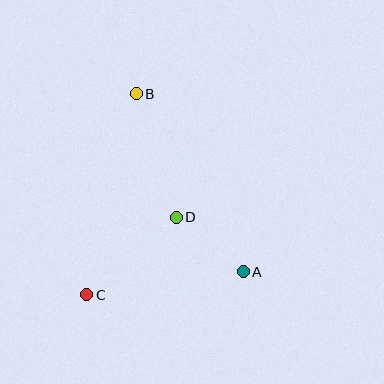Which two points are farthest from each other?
Points A and B are farthest from each other.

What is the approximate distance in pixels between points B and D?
The distance between B and D is approximately 130 pixels.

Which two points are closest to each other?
Points A and D are closest to each other.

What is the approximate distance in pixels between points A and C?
The distance between A and C is approximately 158 pixels.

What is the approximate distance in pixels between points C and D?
The distance between C and D is approximately 118 pixels.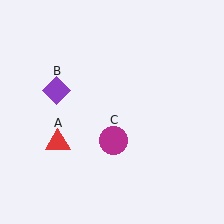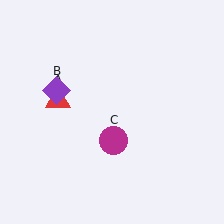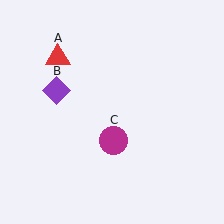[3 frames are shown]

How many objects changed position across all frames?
1 object changed position: red triangle (object A).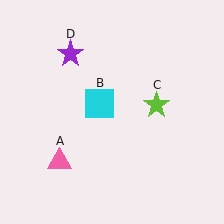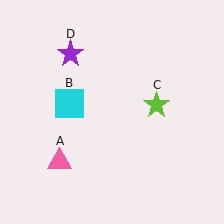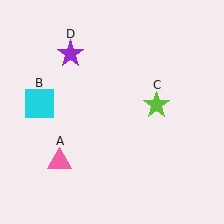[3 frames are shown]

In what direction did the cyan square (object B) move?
The cyan square (object B) moved left.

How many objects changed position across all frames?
1 object changed position: cyan square (object B).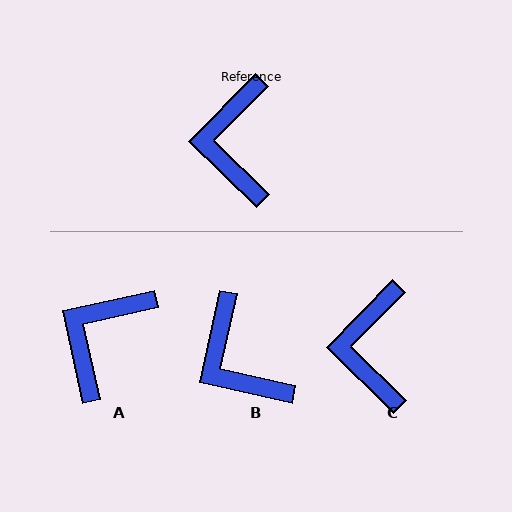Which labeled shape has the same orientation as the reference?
C.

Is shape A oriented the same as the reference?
No, it is off by about 33 degrees.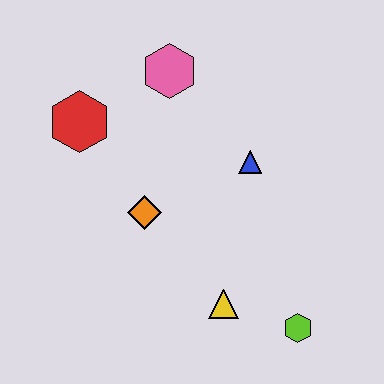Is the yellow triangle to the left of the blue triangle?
Yes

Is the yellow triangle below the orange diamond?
Yes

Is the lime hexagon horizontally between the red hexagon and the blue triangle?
No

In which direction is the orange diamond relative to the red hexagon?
The orange diamond is below the red hexagon.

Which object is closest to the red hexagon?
The pink hexagon is closest to the red hexagon.